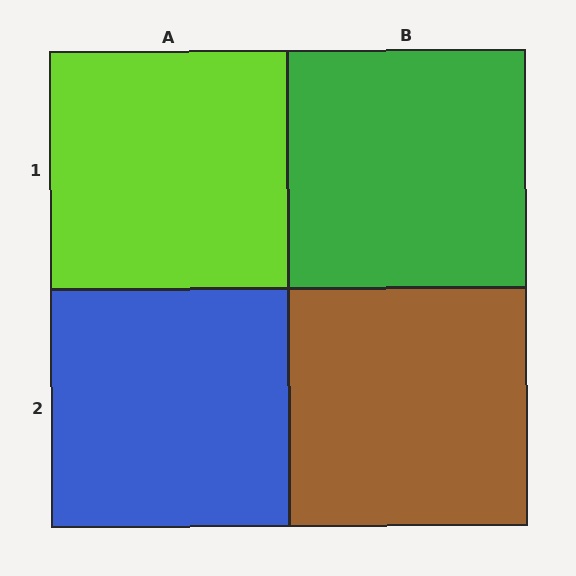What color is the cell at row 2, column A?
Blue.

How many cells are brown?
1 cell is brown.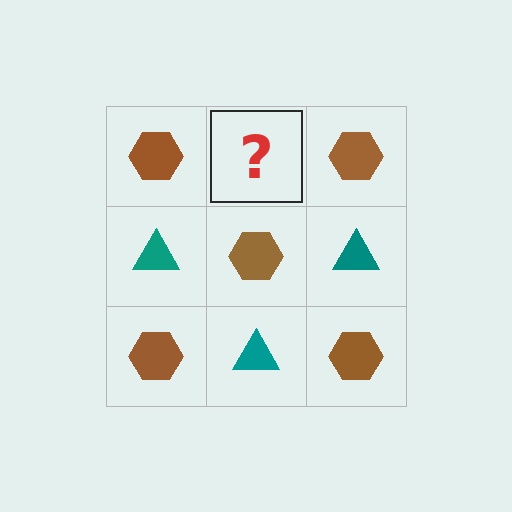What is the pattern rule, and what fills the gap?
The rule is that it alternates brown hexagon and teal triangle in a checkerboard pattern. The gap should be filled with a teal triangle.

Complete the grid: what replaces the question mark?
The question mark should be replaced with a teal triangle.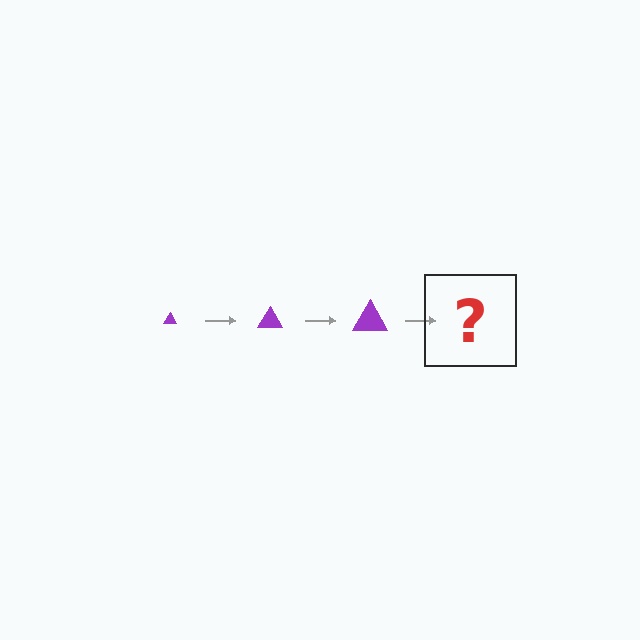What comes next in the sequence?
The next element should be a purple triangle, larger than the previous one.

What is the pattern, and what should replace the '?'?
The pattern is that the triangle gets progressively larger each step. The '?' should be a purple triangle, larger than the previous one.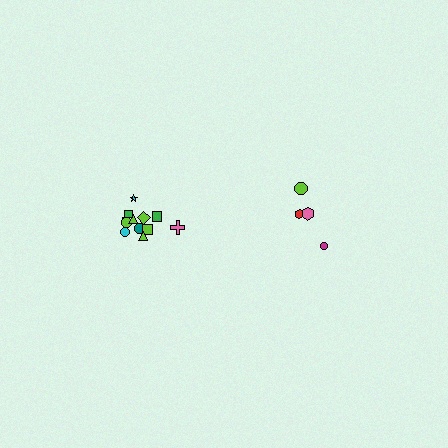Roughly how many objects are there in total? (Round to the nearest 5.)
Roughly 15 objects in total.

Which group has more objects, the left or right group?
The left group.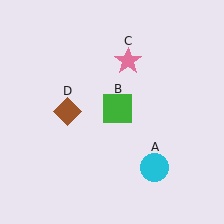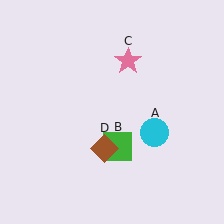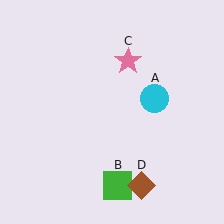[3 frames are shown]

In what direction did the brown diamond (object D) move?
The brown diamond (object D) moved down and to the right.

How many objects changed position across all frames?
3 objects changed position: cyan circle (object A), green square (object B), brown diamond (object D).